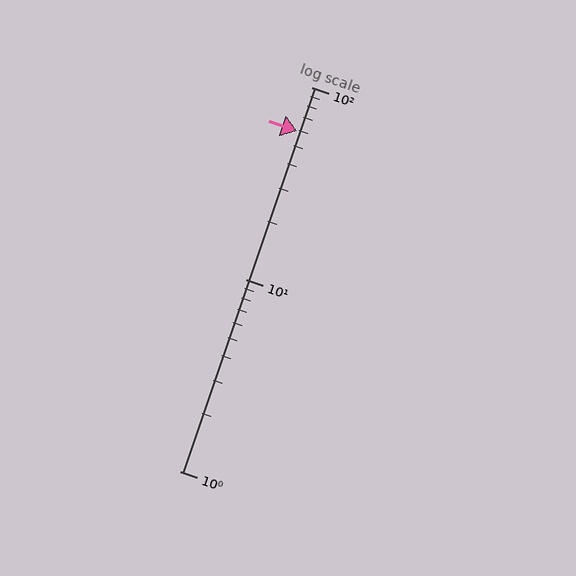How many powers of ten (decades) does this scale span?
The scale spans 2 decades, from 1 to 100.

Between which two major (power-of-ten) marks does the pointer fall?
The pointer is between 10 and 100.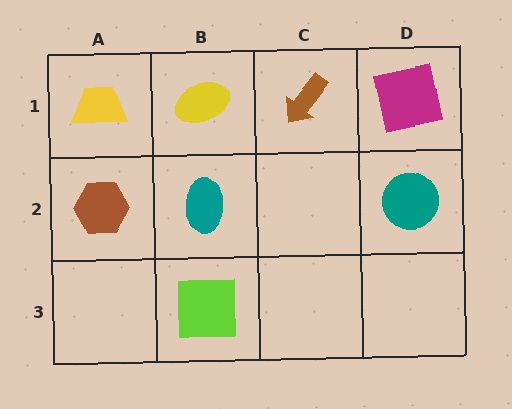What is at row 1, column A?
A yellow trapezoid.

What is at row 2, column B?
A teal ellipse.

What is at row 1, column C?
A brown arrow.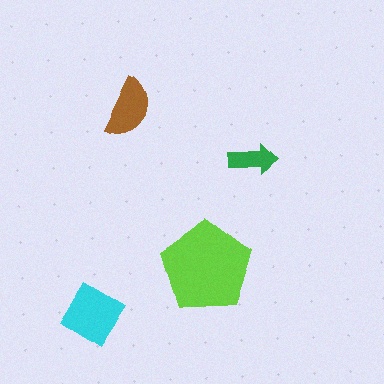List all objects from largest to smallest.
The lime pentagon, the cyan diamond, the brown semicircle, the green arrow.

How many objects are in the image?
There are 4 objects in the image.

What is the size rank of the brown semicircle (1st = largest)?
3rd.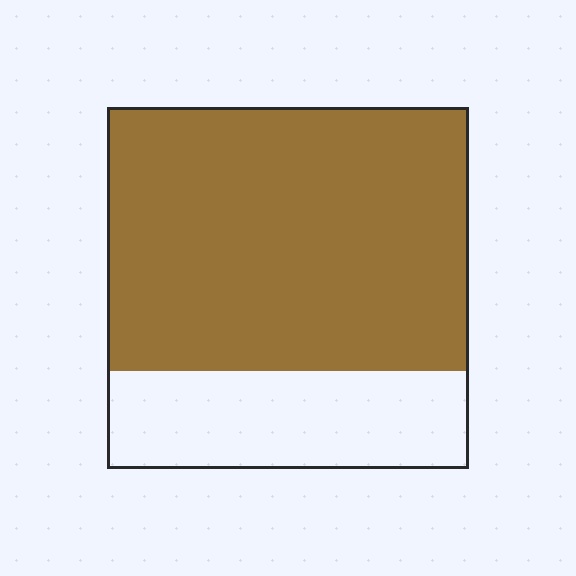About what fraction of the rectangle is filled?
About three quarters (3/4).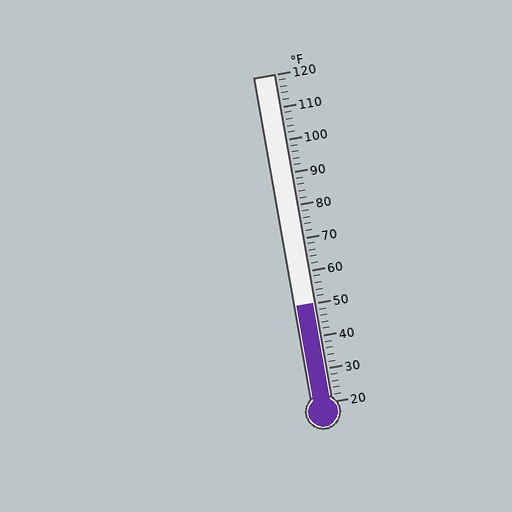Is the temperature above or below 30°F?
The temperature is above 30°F.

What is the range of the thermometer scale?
The thermometer scale ranges from 20°F to 120°F.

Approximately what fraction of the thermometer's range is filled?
The thermometer is filled to approximately 30% of its range.